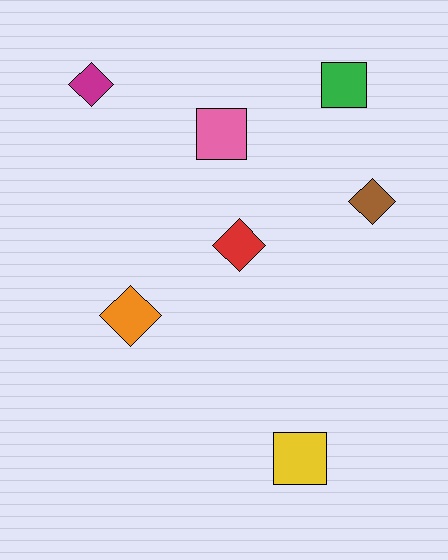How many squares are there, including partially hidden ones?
There are 3 squares.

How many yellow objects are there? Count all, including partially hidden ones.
There is 1 yellow object.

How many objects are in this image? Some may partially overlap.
There are 7 objects.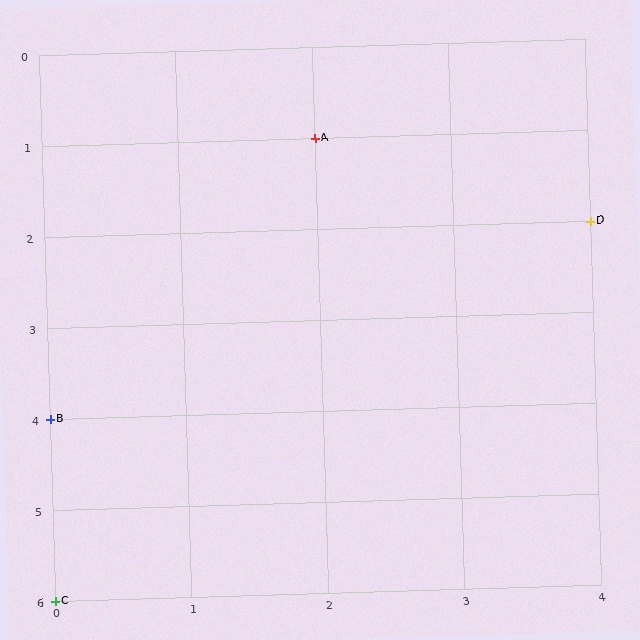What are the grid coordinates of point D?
Point D is at grid coordinates (4, 2).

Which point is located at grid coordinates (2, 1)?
Point A is at (2, 1).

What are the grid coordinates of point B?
Point B is at grid coordinates (0, 4).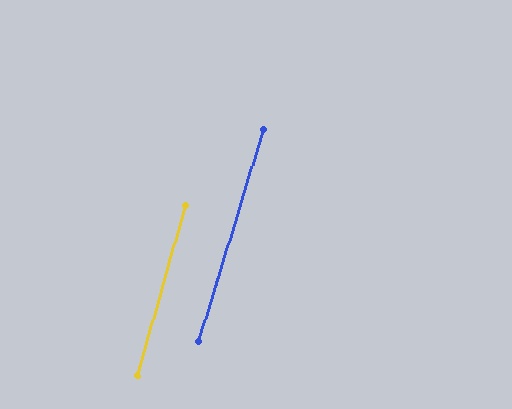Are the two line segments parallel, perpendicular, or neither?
Parallel — their directions differ by only 1.1°.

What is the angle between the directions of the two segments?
Approximately 1 degree.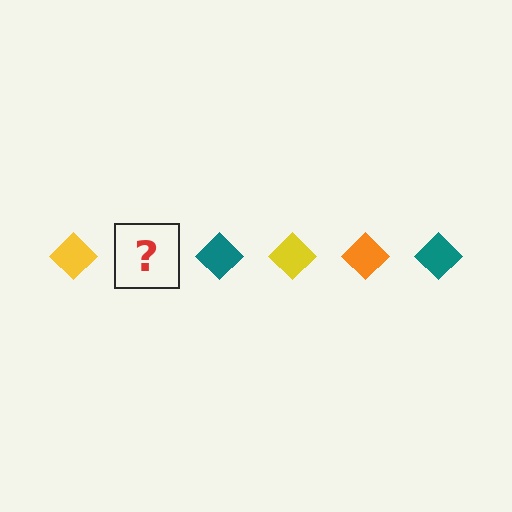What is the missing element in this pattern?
The missing element is an orange diamond.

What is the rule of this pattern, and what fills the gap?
The rule is that the pattern cycles through yellow, orange, teal diamonds. The gap should be filled with an orange diamond.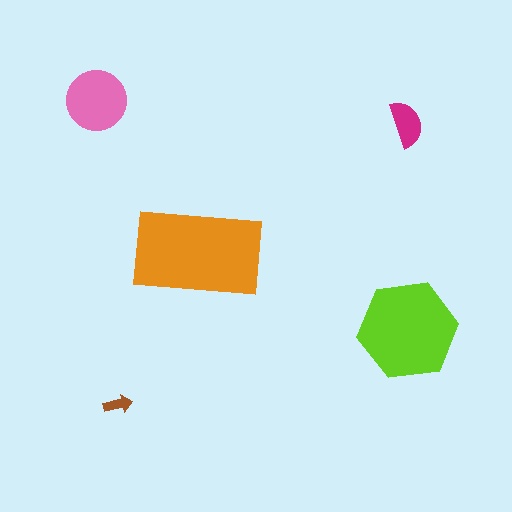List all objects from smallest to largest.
The brown arrow, the magenta semicircle, the pink circle, the lime hexagon, the orange rectangle.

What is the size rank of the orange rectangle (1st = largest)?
1st.